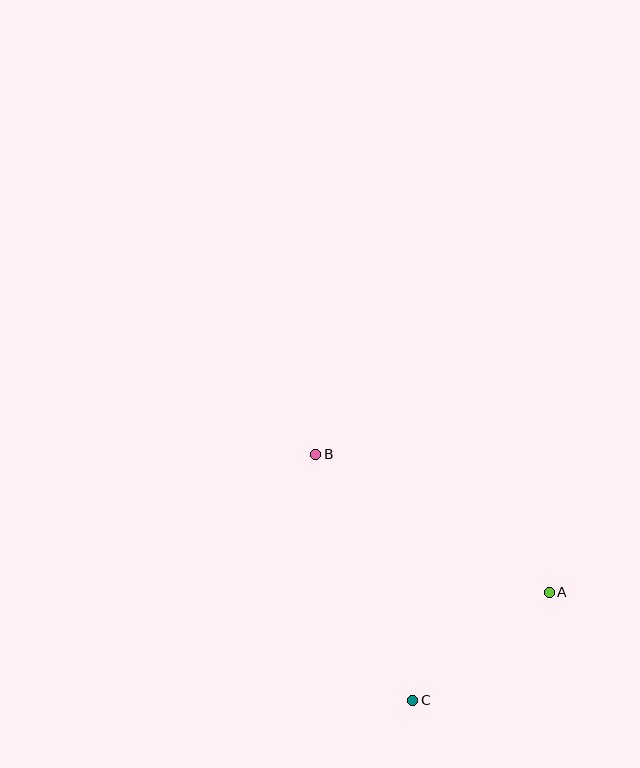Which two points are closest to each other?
Points A and C are closest to each other.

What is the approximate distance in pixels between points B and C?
The distance between B and C is approximately 264 pixels.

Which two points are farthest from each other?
Points A and B are farthest from each other.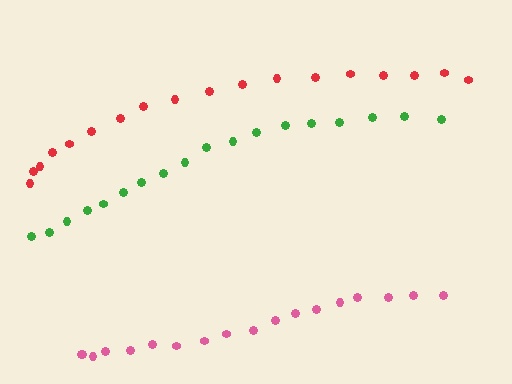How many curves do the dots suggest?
There are 3 distinct paths.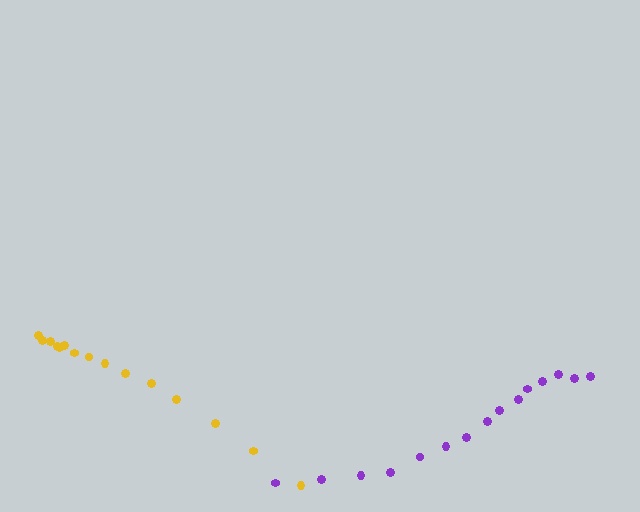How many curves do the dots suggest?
There are 2 distinct paths.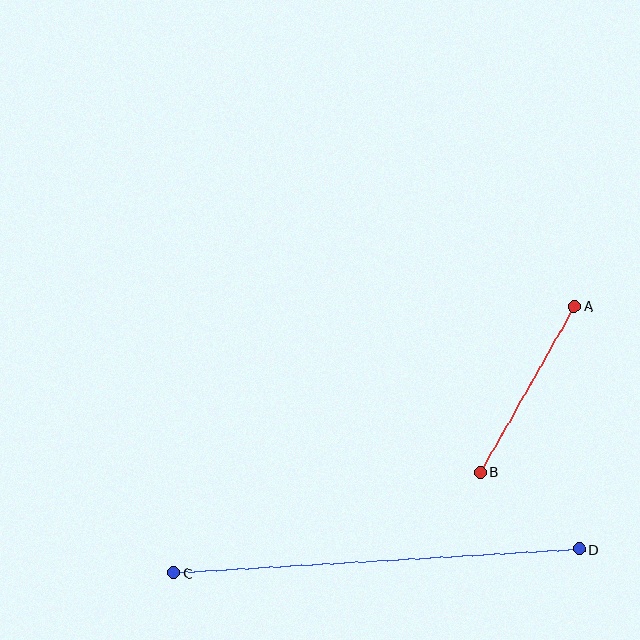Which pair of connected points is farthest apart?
Points C and D are farthest apart.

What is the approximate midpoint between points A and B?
The midpoint is at approximately (527, 389) pixels.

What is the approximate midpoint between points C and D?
The midpoint is at approximately (377, 561) pixels.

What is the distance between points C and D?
The distance is approximately 406 pixels.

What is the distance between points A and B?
The distance is approximately 191 pixels.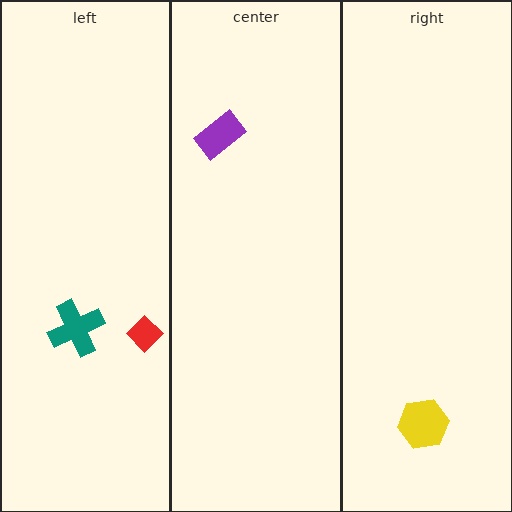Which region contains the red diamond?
The left region.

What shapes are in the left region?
The red diamond, the teal cross.